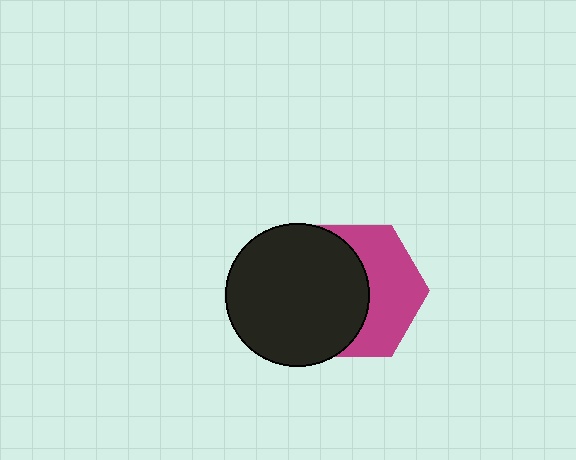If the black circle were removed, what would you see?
You would see the complete magenta hexagon.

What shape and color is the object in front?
The object in front is a black circle.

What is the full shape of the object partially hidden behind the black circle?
The partially hidden object is a magenta hexagon.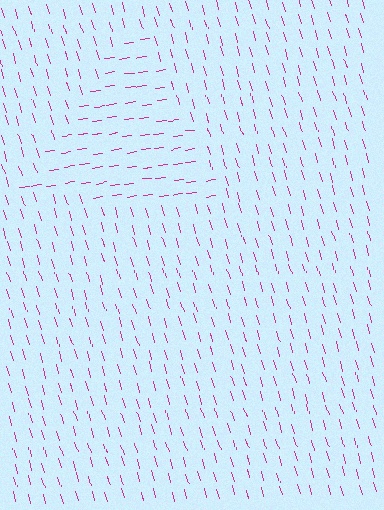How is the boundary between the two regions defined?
The boundary is defined purely by a change in line orientation (approximately 82 degrees difference). All lines are the same color and thickness.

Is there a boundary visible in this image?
Yes, there is a texture boundary formed by a change in line orientation.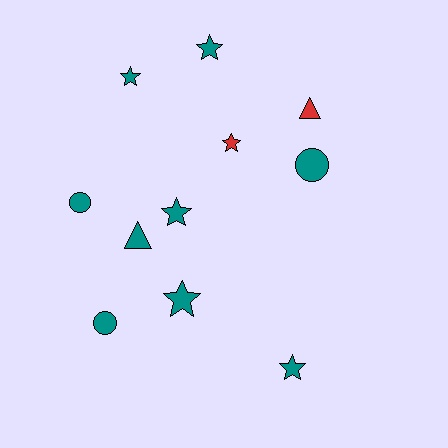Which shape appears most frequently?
Star, with 6 objects.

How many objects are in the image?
There are 11 objects.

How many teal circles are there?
There are 3 teal circles.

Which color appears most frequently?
Teal, with 9 objects.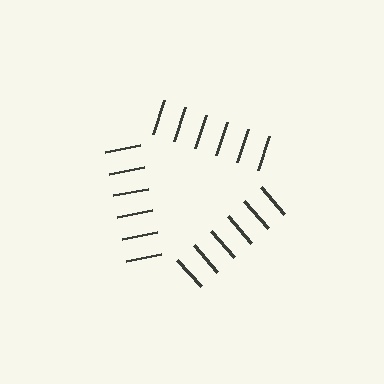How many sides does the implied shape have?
3 sides — the line-ends trace a triangle.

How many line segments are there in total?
18 — 6 along each of the 3 edges.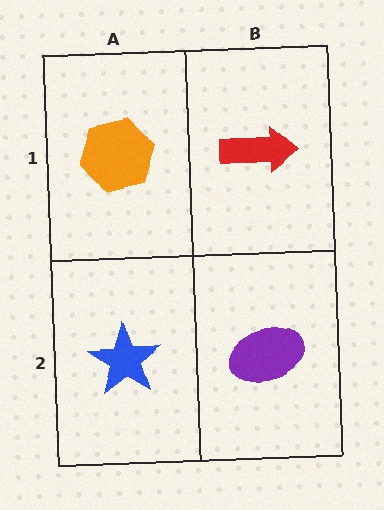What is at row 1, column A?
An orange hexagon.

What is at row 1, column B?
A red arrow.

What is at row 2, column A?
A blue star.